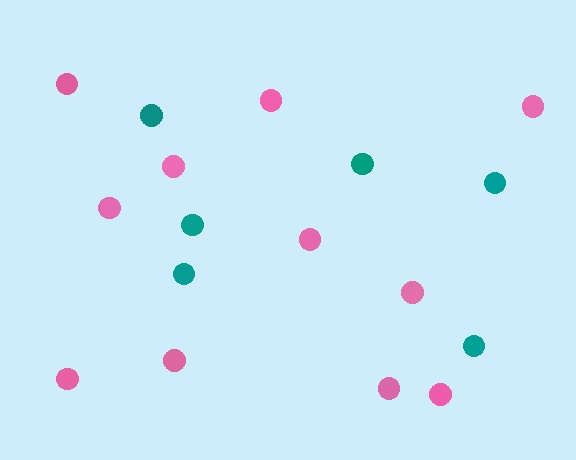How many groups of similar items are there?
There are 2 groups: one group of pink circles (11) and one group of teal circles (6).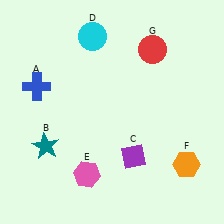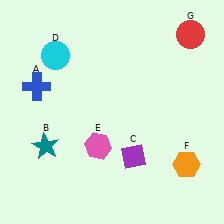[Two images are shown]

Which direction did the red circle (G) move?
The red circle (G) moved right.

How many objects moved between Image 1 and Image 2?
3 objects moved between the two images.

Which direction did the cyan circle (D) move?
The cyan circle (D) moved left.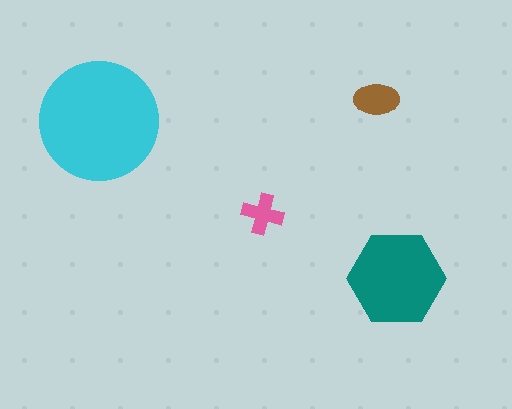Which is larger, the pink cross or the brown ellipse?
The brown ellipse.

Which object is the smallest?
The pink cross.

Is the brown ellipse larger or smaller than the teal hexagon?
Smaller.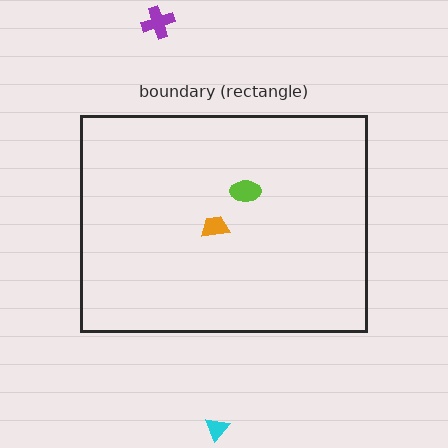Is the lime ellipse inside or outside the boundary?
Inside.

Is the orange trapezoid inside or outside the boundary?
Inside.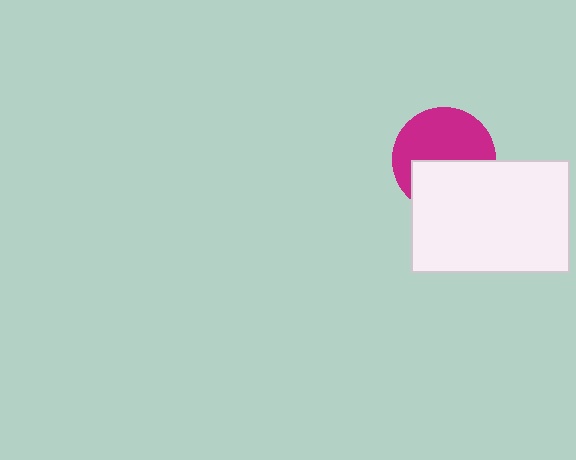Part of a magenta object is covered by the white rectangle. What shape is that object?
It is a circle.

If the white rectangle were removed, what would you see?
You would see the complete magenta circle.